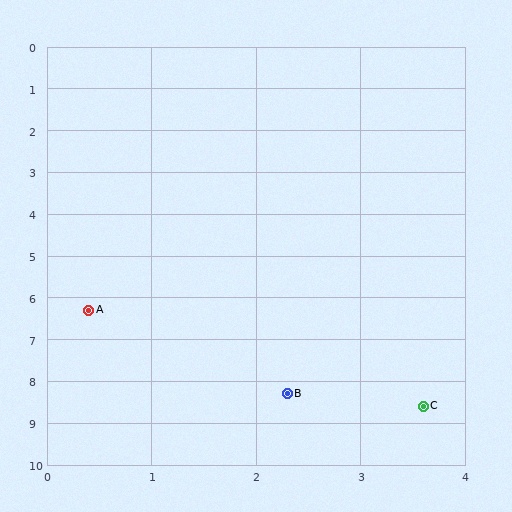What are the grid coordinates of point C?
Point C is at approximately (3.6, 8.6).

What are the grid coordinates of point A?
Point A is at approximately (0.4, 6.3).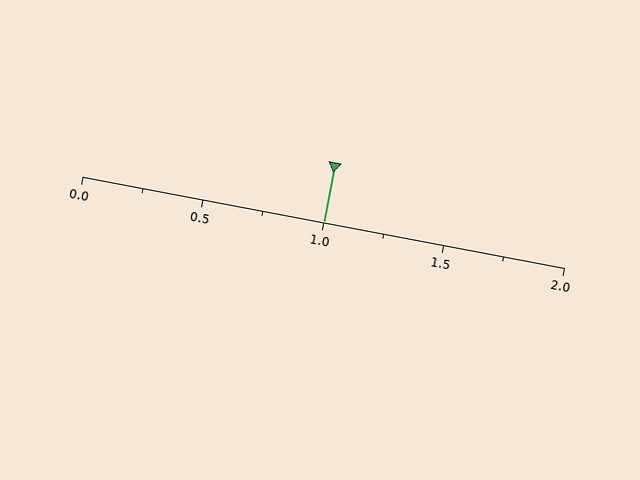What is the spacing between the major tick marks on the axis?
The major ticks are spaced 0.5 apart.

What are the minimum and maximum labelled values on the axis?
The axis runs from 0.0 to 2.0.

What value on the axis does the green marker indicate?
The marker indicates approximately 1.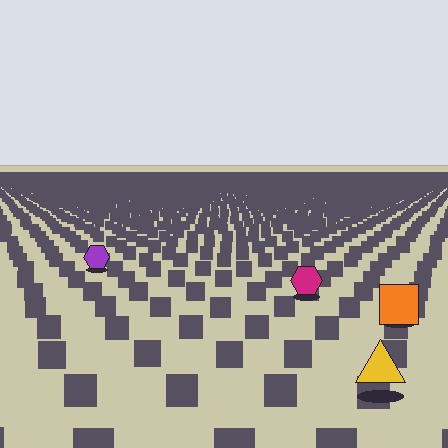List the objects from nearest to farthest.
From nearest to farthest: the yellow triangle, the orange square, the magenta hexagon, the purple hexagon.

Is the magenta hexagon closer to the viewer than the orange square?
No. The orange square is closer — you can tell from the texture gradient: the ground texture is coarser near it.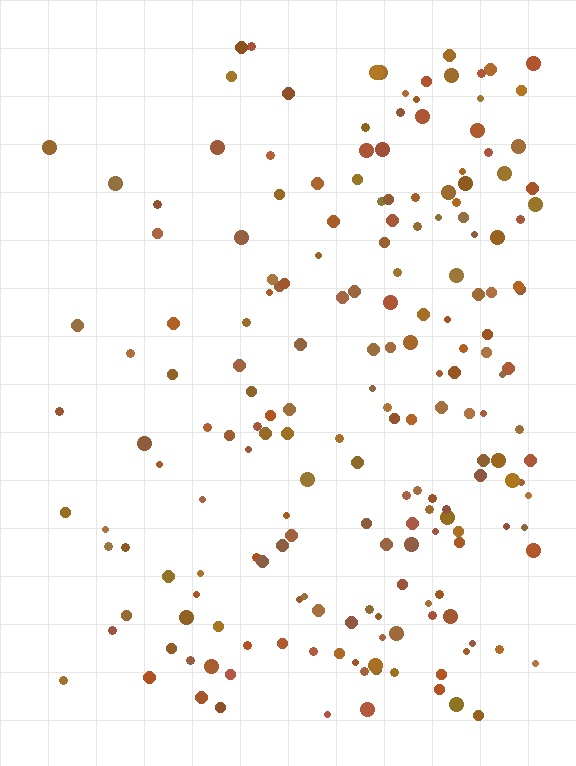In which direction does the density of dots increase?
From left to right, with the right side densest.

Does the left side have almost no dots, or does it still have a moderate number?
Still a moderate number, just noticeably fewer than the right.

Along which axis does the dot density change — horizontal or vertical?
Horizontal.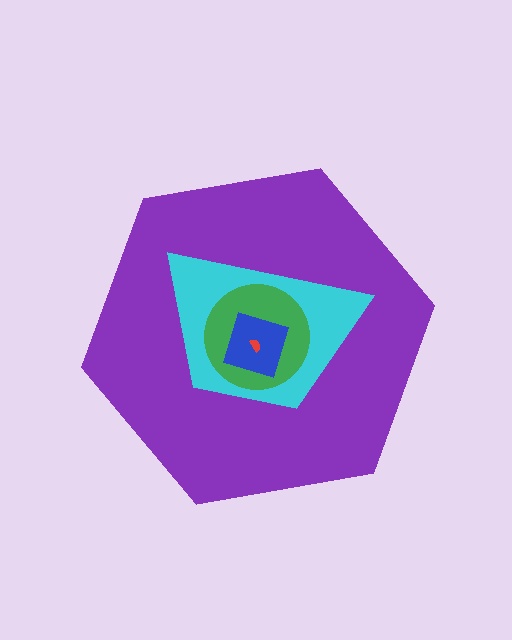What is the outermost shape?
The purple hexagon.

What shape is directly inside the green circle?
The blue square.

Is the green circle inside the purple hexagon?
Yes.